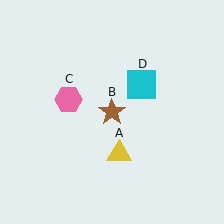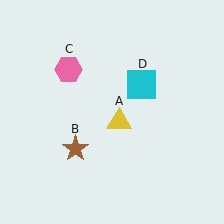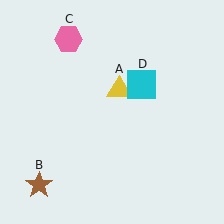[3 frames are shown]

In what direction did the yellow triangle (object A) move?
The yellow triangle (object A) moved up.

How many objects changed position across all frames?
3 objects changed position: yellow triangle (object A), brown star (object B), pink hexagon (object C).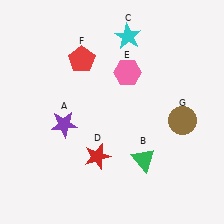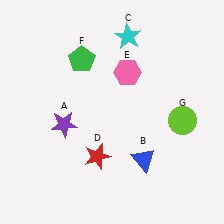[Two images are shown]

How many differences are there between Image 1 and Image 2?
There are 3 differences between the two images.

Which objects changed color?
B changed from green to blue. F changed from red to green. G changed from brown to lime.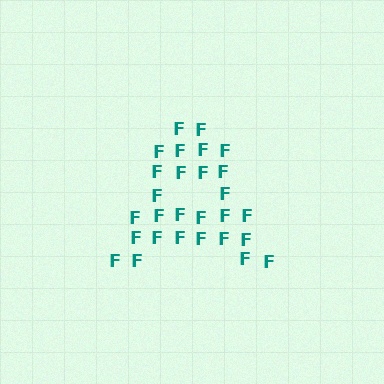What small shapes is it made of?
It is made of small letter F's.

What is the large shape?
The large shape is the letter A.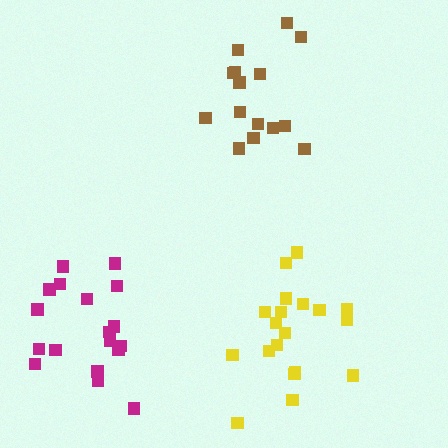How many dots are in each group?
Group 1: 19 dots, Group 2: 18 dots, Group 3: 15 dots (52 total).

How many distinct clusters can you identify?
There are 3 distinct clusters.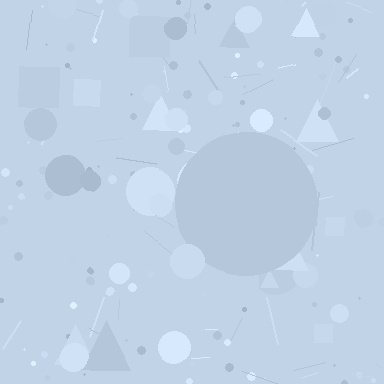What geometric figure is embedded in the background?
A circle is embedded in the background.